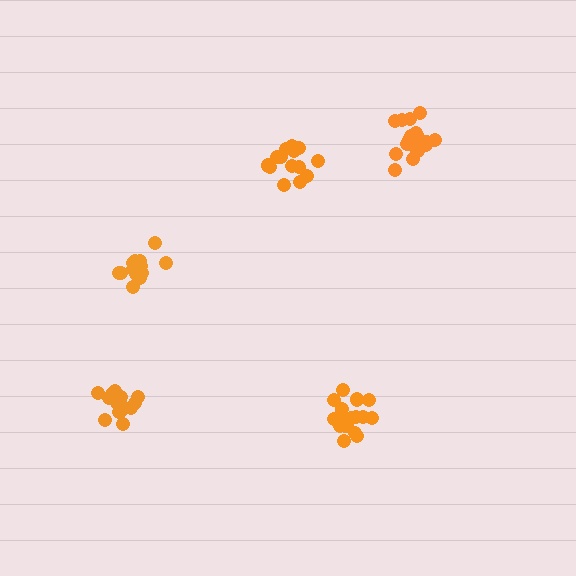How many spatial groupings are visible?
There are 5 spatial groupings.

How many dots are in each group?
Group 1: 14 dots, Group 2: 20 dots, Group 3: 17 dots, Group 4: 15 dots, Group 5: 18 dots (84 total).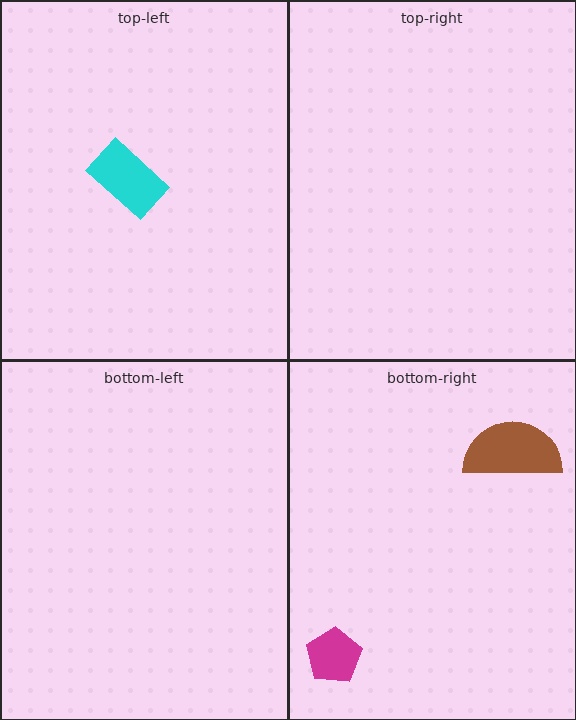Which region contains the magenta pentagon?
The bottom-right region.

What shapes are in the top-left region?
The cyan rectangle.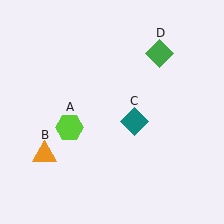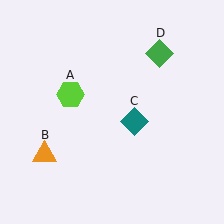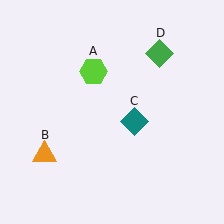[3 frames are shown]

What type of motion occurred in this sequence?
The lime hexagon (object A) rotated clockwise around the center of the scene.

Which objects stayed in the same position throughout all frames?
Orange triangle (object B) and teal diamond (object C) and green diamond (object D) remained stationary.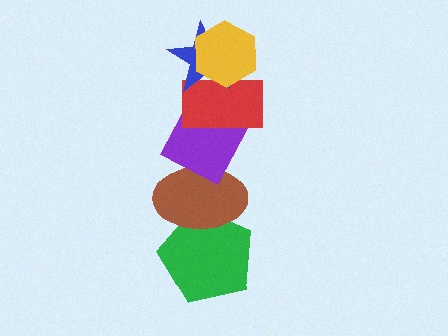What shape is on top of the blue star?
The yellow hexagon is on top of the blue star.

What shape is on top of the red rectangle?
The blue star is on top of the red rectangle.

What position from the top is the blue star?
The blue star is 2nd from the top.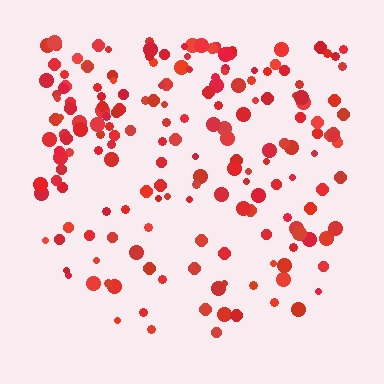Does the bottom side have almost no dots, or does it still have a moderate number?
Still a moderate number, just noticeably fewer than the top.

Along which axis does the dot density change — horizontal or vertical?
Vertical.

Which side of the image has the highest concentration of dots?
The top.